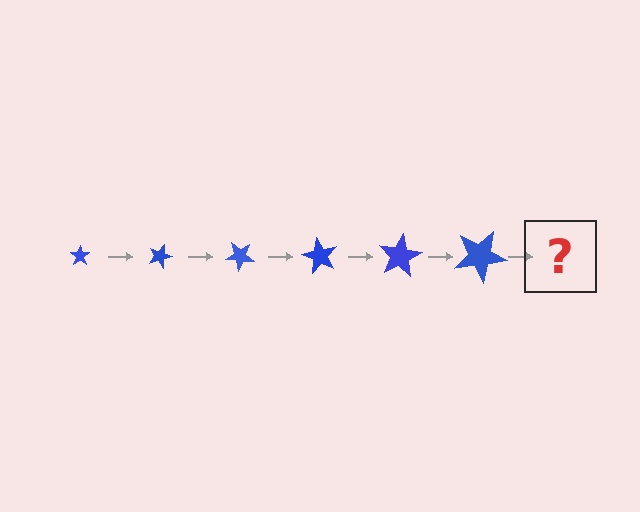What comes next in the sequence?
The next element should be a star, larger than the previous one and rotated 120 degrees from the start.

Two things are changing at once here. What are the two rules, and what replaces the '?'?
The two rules are that the star grows larger each step and it rotates 20 degrees each step. The '?' should be a star, larger than the previous one and rotated 120 degrees from the start.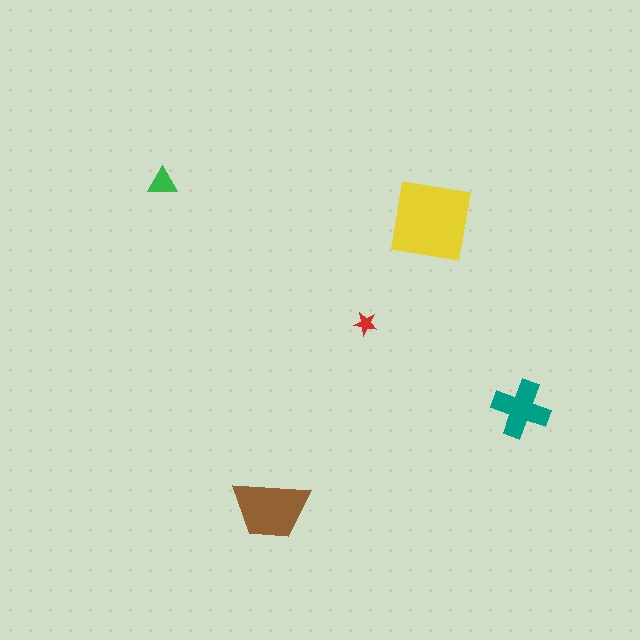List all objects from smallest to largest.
The red star, the green triangle, the teal cross, the brown trapezoid, the yellow square.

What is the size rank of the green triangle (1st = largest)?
4th.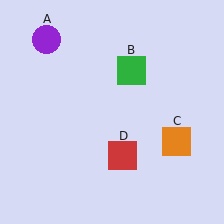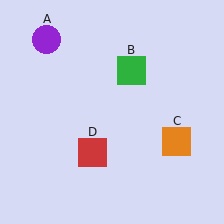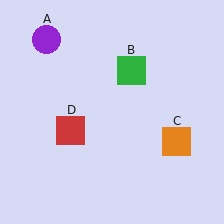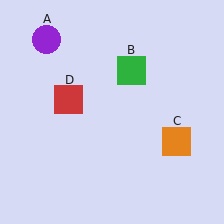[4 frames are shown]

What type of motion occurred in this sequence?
The red square (object D) rotated clockwise around the center of the scene.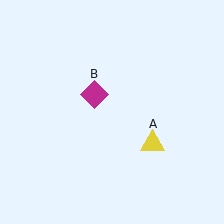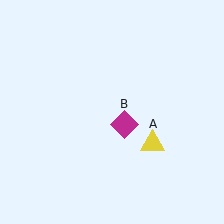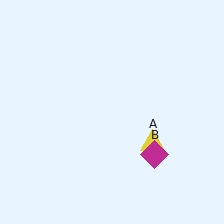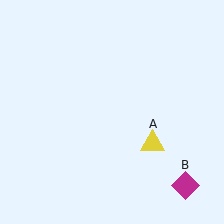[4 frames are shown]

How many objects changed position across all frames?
1 object changed position: magenta diamond (object B).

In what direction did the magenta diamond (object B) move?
The magenta diamond (object B) moved down and to the right.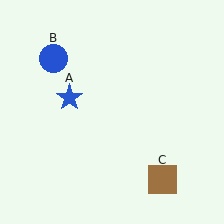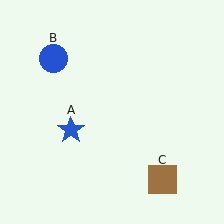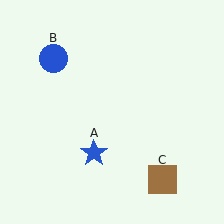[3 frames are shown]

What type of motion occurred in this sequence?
The blue star (object A) rotated counterclockwise around the center of the scene.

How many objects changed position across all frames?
1 object changed position: blue star (object A).